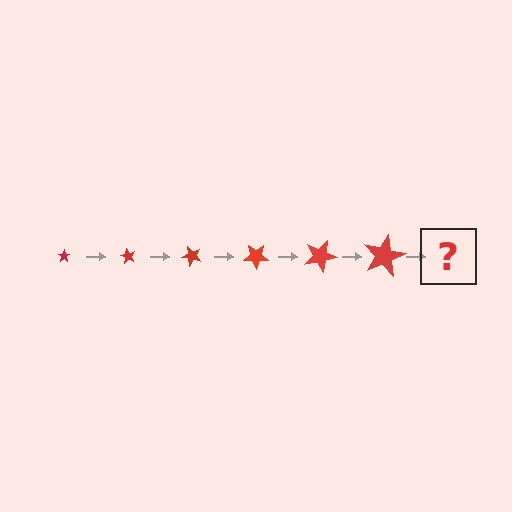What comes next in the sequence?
The next element should be a star, larger than the previous one and rotated 360 degrees from the start.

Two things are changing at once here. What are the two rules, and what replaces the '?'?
The two rules are that the star grows larger each step and it rotates 60 degrees each step. The '?' should be a star, larger than the previous one and rotated 360 degrees from the start.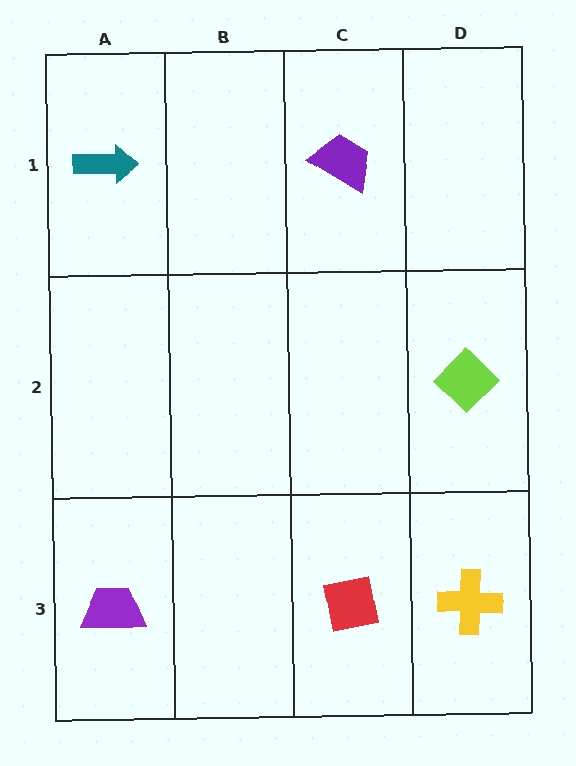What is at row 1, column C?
A purple trapezoid.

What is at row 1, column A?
A teal arrow.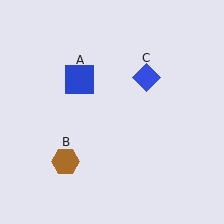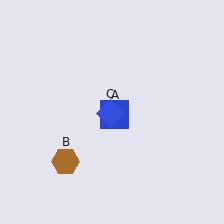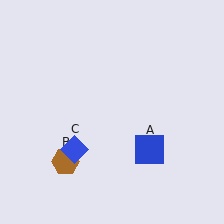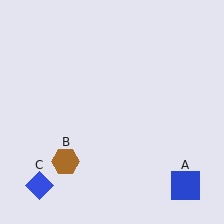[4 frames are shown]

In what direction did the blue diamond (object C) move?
The blue diamond (object C) moved down and to the left.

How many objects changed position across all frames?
2 objects changed position: blue square (object A), blue diamond (object C).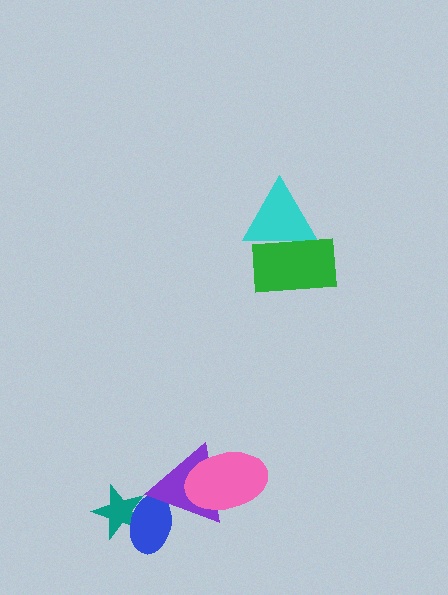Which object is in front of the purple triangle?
The pink ellipse is in front of the purple triangle.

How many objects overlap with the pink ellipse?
1 object overlaps with the pink ellipse.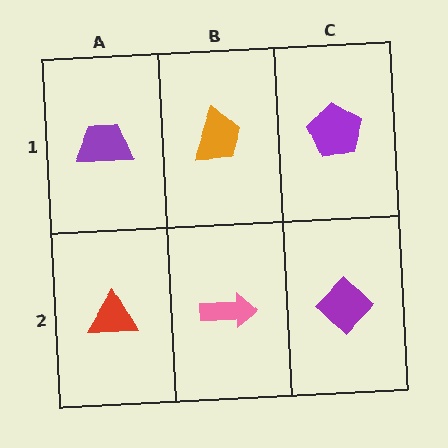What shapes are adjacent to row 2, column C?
A purple pentagon (row 1, column C), a pink arrow (row 2, column B).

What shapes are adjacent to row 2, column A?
A purple trapezoid (row 1, column A), a pink arrow (row 2, column B).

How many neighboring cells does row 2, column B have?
3.